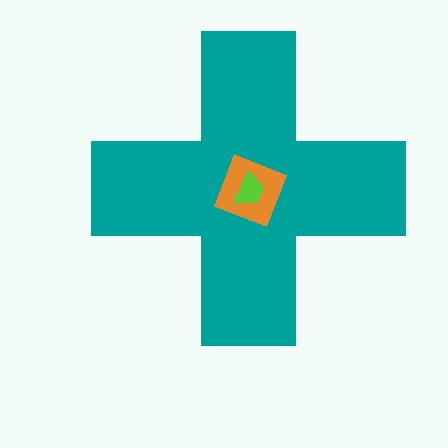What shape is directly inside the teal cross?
The orange diamond.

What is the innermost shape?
The lime trapezoid.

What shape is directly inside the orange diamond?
The lime trapezoid.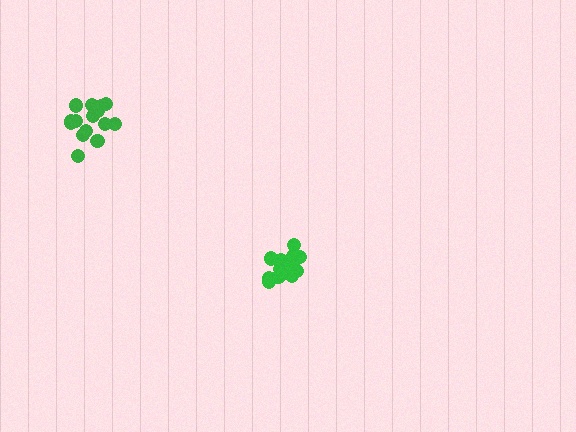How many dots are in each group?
Group 1: 18 dots, Group 2: 15 dots (33 total).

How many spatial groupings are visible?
There are 2 spatial groupings.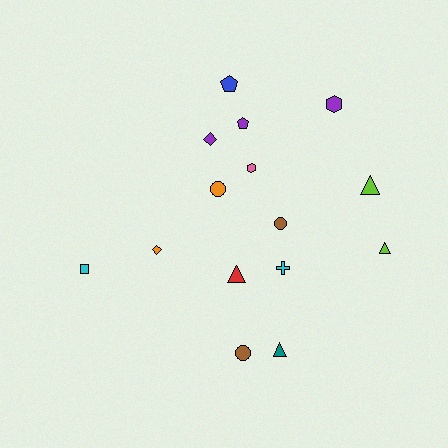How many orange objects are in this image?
There are 2 orange objects.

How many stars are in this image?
There are no stars.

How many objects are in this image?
There are 15 objects.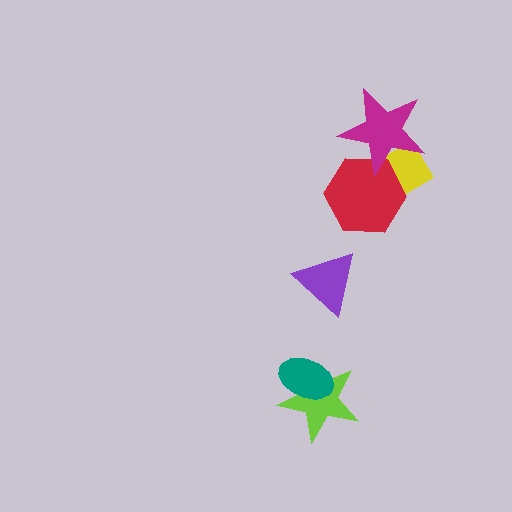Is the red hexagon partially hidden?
Yes, it is partially covered by another shape.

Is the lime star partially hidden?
Yes, it is partially covered by another shape.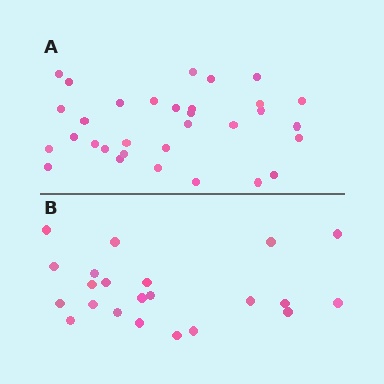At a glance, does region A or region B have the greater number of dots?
Region A (the top region) has more dots.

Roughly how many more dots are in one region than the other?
Region A has roughly 10 or so more dots than region B.